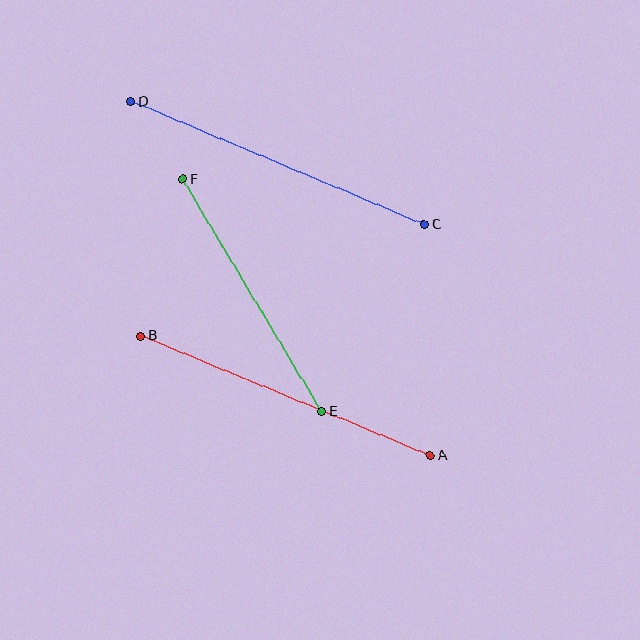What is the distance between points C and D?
The distance is approximately 318 pixels.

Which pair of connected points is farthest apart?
Points C and D are farthest apart.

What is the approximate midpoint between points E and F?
The midpoint is at approximately (253, 295) pixels.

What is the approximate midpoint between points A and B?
The midpoint is at approximately (286, 396) pixels.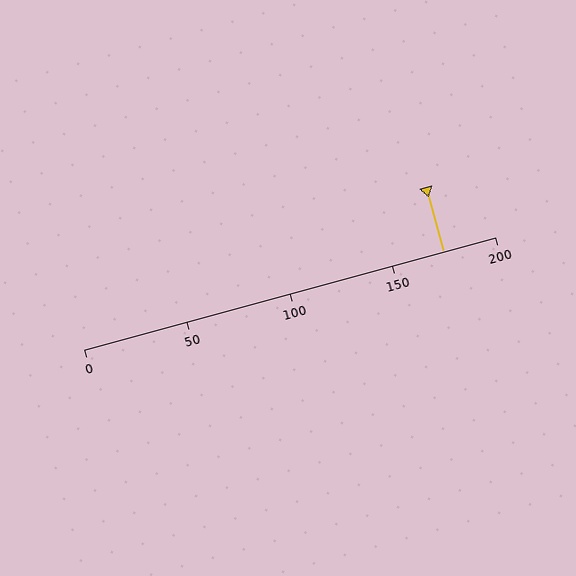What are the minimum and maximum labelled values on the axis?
The axis runs from 0 to 200.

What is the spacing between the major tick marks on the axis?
The major ticks are spaced 50 apart.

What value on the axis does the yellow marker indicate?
The marker indicates approximately 175.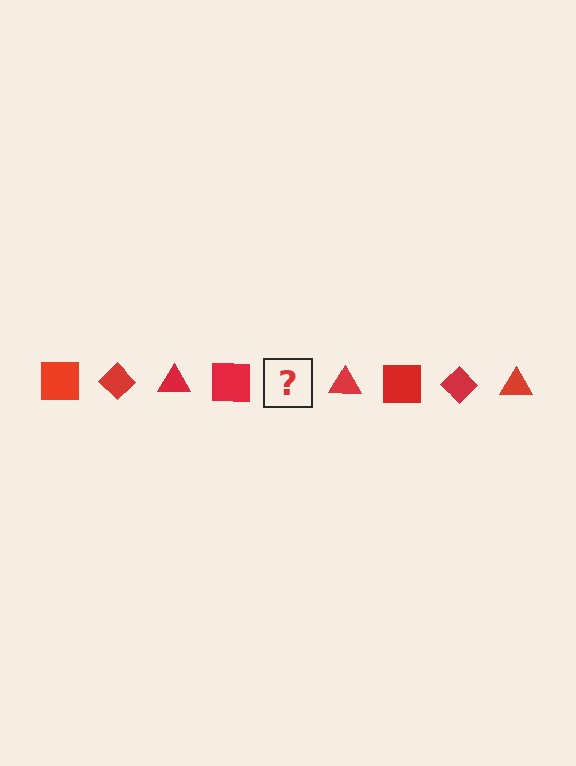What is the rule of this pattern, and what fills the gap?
The rule is that the pattern cycles through square, diamond, triangle shapes in red. The gap should be filled with a red diamond.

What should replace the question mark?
The question mark should be replaced with a red diamond.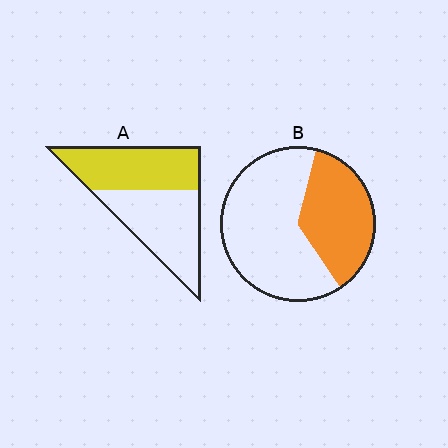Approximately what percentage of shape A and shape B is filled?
A is approximately 50% and B is approximately 35%.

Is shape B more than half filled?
No.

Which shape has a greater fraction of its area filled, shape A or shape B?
Shape A.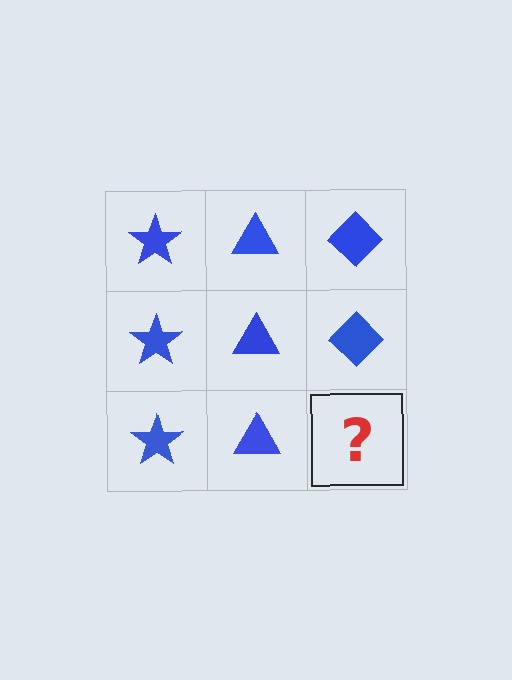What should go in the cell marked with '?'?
The missing cell should contain a blue diamond.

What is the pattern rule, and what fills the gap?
The rule is that each column has a consistent shape. The gap should be filled with a blue diamond.